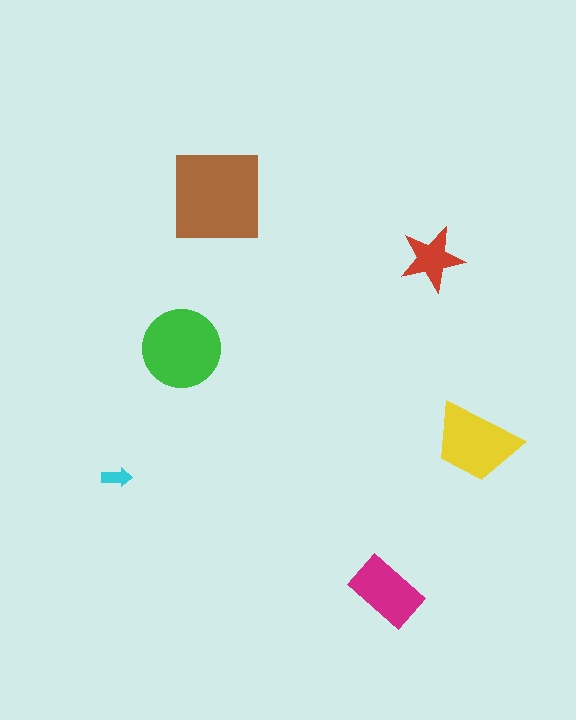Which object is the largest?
The brown square.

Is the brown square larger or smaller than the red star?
Larger.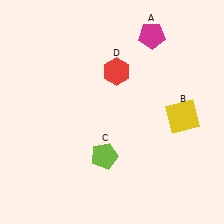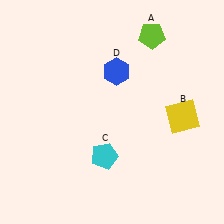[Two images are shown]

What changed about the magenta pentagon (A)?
In Image 1, A is magenta. In Image 2, it changed to lime.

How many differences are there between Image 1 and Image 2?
There are 3 differences between the two images.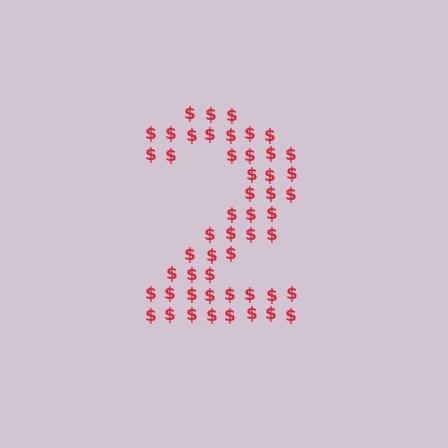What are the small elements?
The small elements are dollar signs.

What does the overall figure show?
The overall figure shows the digit 2.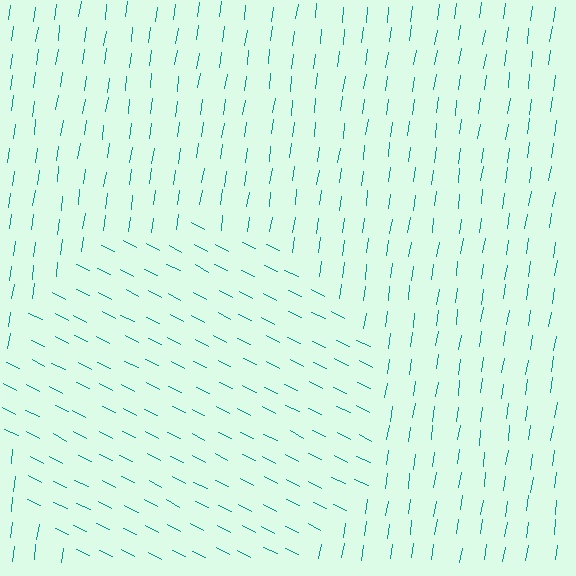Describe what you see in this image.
The image is filled with small teal line segments. A circle region in the image has lines oriented differently from the surrounding lines, creating a visible texture boundary.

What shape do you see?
I see a circle.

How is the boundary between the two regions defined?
The boundary is defined purely by a change in line orientation (approximately 71 degrees difference). All lines are the same color and thickness.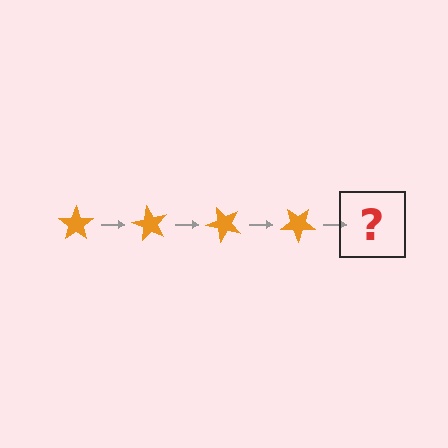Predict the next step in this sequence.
The next step is an orange star rotated 240 degrees.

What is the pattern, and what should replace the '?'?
The pattern is that the star rotates 60 degrees each step. The '?' should be an orange star rotated 240 degrees.